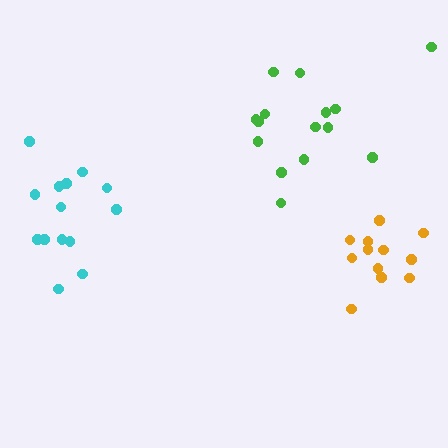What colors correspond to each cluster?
The clusters are colored: cyan, orange, green.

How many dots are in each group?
Group 1: 14 dots, Group 2: 12 dots, Group 3: 15 dots (41 total).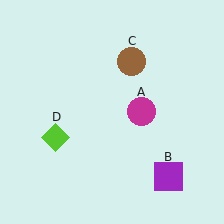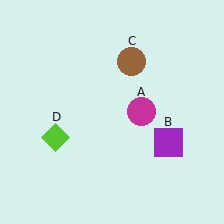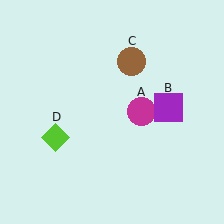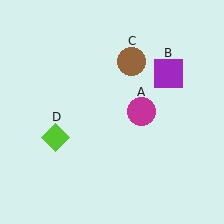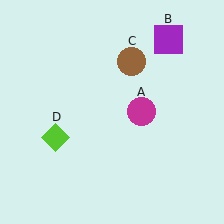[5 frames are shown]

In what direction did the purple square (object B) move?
The purple square (object B) moved up.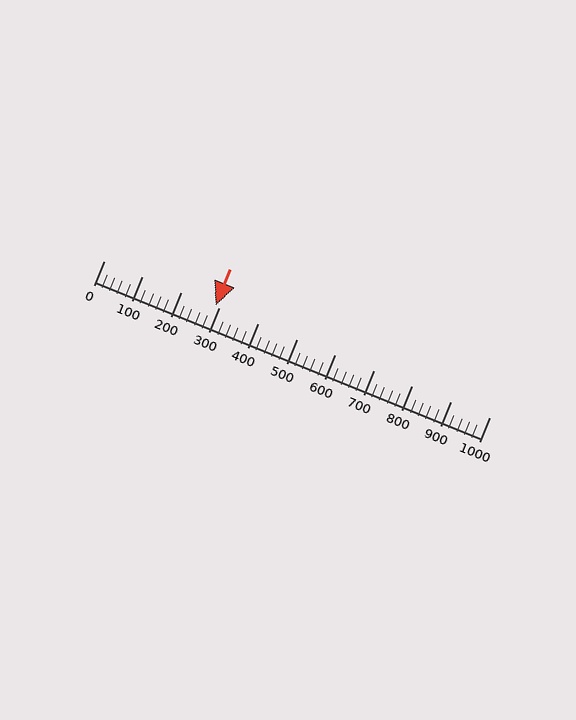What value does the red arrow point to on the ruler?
The red arrow points to approximately 290.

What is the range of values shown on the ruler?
The ruler shows values from 0 to 1000.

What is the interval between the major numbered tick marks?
The major tick marks are spaced 100 units apart.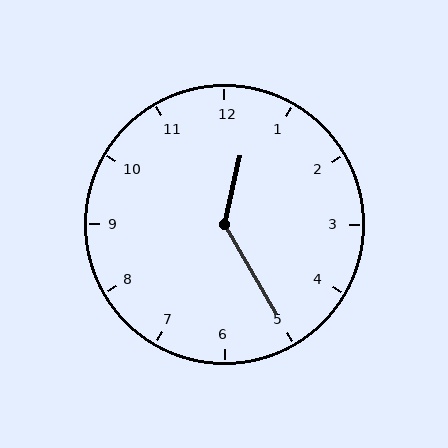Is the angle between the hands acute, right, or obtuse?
It is obtuse.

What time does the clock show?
12:25.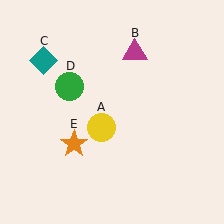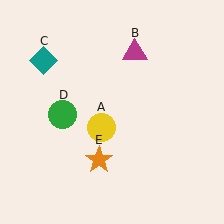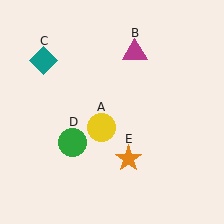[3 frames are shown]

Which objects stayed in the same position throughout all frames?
Yellow circle (object A) and magenta triangle (object B) and teal diamond (object C) remained stationary.